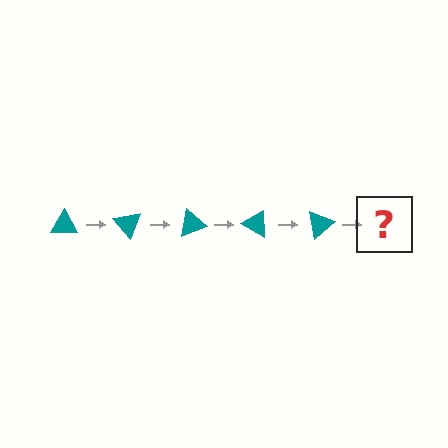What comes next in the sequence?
The next element should be a teal triangle rotated 250 degrees.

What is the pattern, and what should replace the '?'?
The pattern is that the triangle rotates 50 degrees each step. The '?' should be a teal triangle rotated 250 degrees.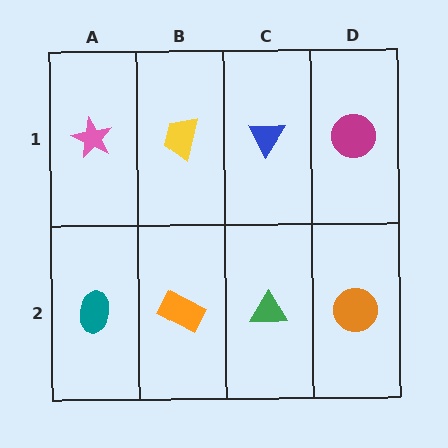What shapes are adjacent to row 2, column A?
A pink star (row 1, column A), an orange rectangle (row 2, column B).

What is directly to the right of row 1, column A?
A yellow trapezoid.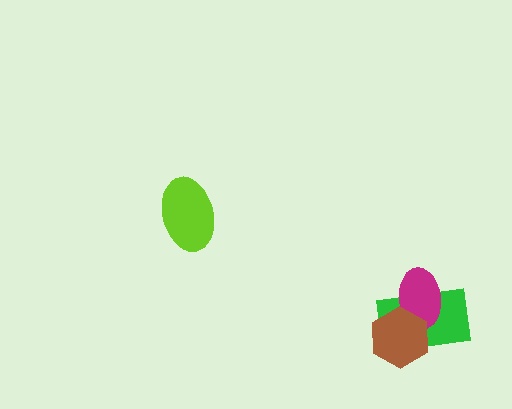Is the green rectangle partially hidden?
Yes, it is partially covered by another shape.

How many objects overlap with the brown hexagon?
2 objects overlap with the brown hexagon.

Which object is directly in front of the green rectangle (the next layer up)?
The magenta ellipse is directly in front of the green rectangle.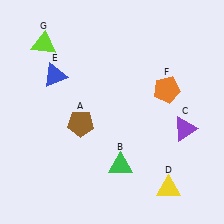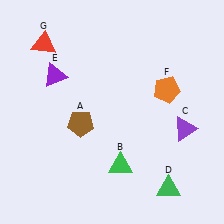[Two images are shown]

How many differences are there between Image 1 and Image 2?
There are 3 differences between the two images.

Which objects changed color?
D changed from yellow to green. E changed from blue to purple. G changed from lime to red.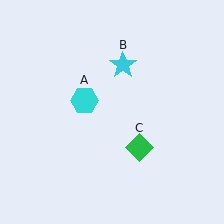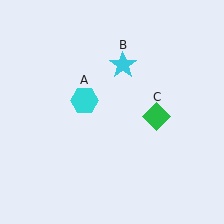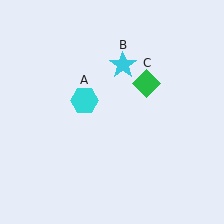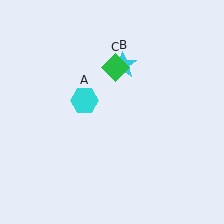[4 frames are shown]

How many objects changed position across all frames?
1 object changed position: green diamond (object C).